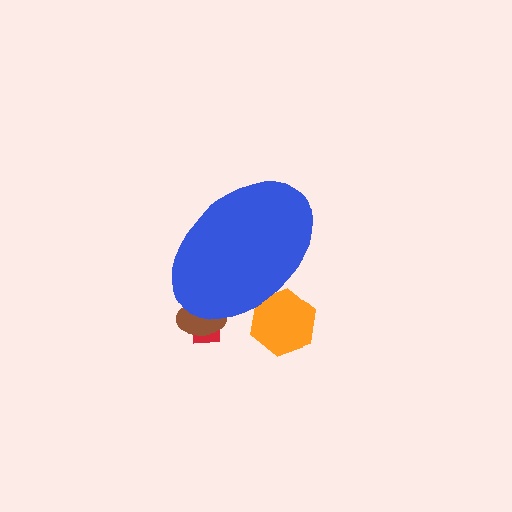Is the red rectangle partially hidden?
Yes, the red rectangle is partially hidden behind the blue ellipse.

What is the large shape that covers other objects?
A blue ellipse.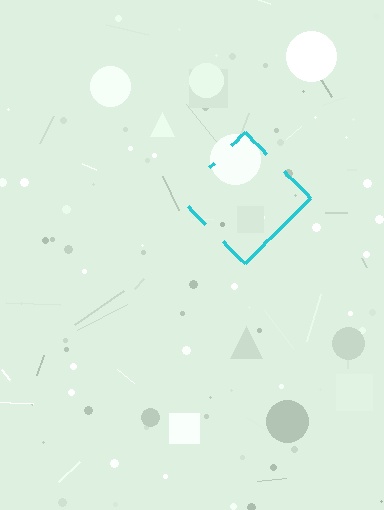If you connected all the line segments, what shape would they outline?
They would outline a diamond.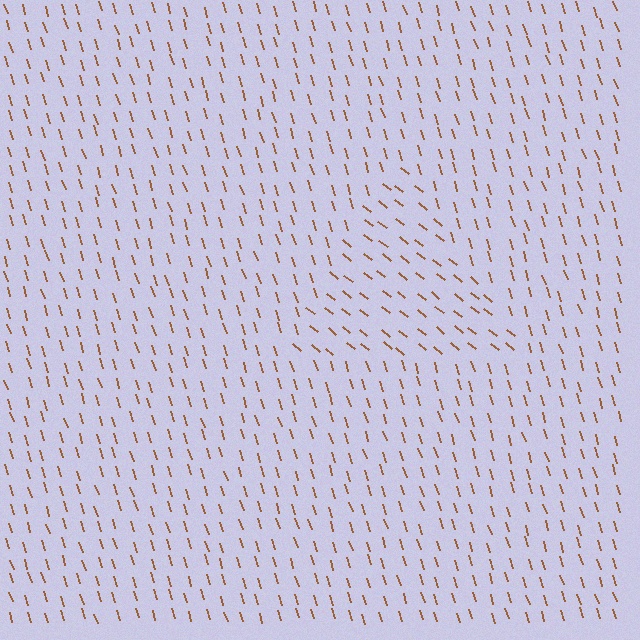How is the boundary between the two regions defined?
The boundary is defined purely by a change in line orientation (approximately 35 degrees difference). All lines are the same color and thickness.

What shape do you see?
I see a triangle.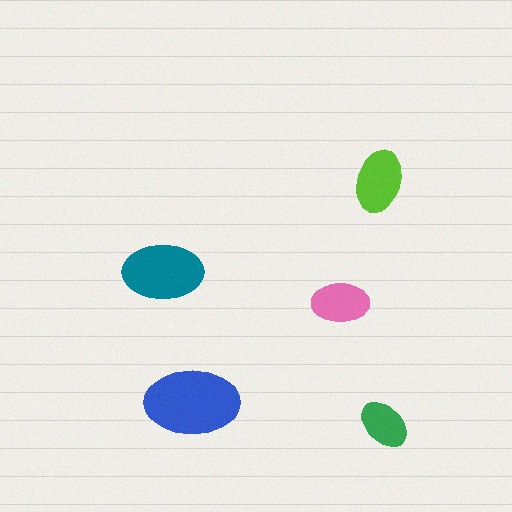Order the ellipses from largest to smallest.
the blue one, the teal one, the lime one, the pink one, the green one.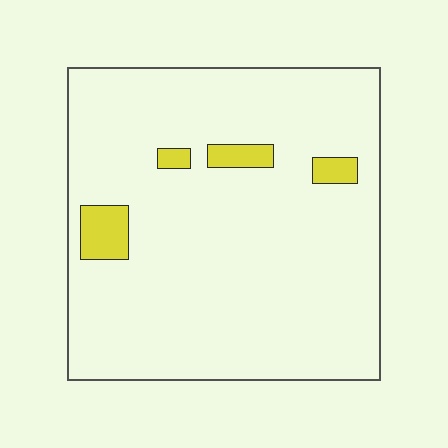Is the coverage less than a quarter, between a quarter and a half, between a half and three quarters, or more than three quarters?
Less than a quarter.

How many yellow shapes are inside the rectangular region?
4.